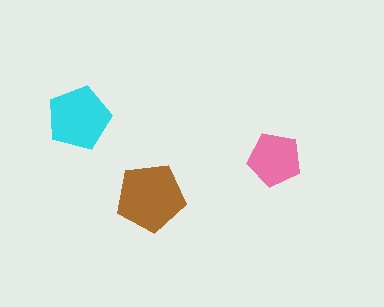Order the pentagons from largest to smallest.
the brown one, the cyan one, the pink one.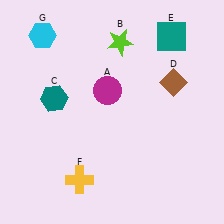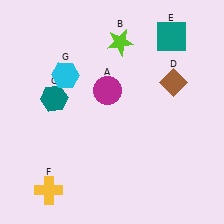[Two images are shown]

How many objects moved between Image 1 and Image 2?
2 objects moved between the two images.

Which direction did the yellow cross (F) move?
The yellow cross (F) moved left.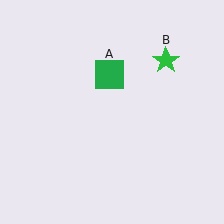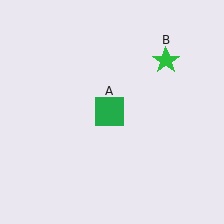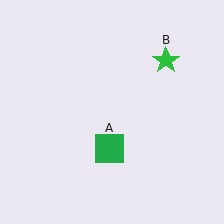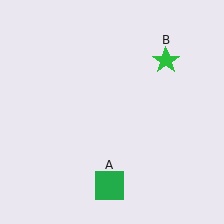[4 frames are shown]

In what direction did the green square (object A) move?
The green square (object A) moved down.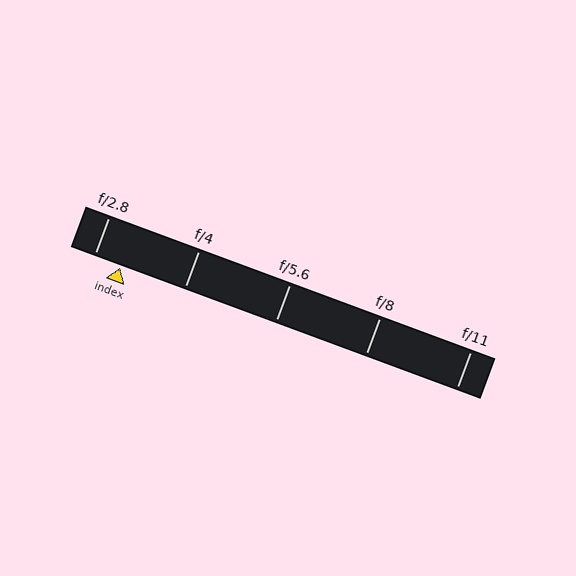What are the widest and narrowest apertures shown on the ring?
The widest aperture shown is f/2.8 and the narrowest is f/11.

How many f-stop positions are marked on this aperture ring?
There are 5 f-stop positions marked.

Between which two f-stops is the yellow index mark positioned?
The index mark is between f/2.8 and f/4.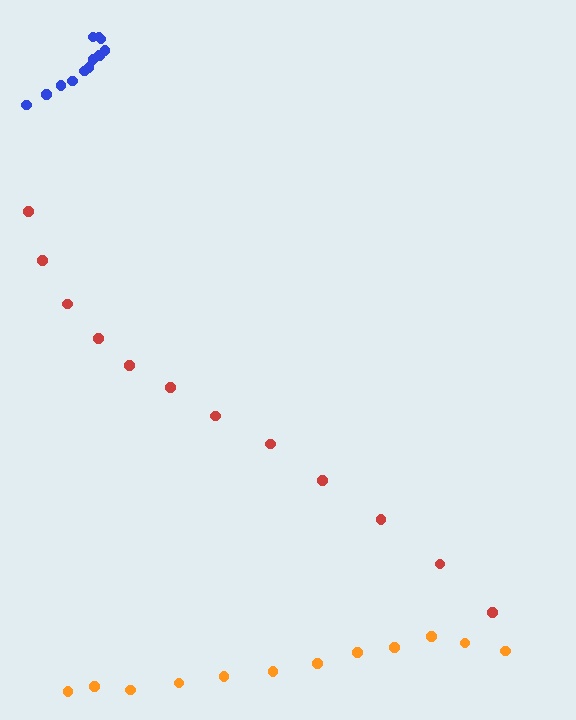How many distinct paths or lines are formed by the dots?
There are 3 distinct paths.